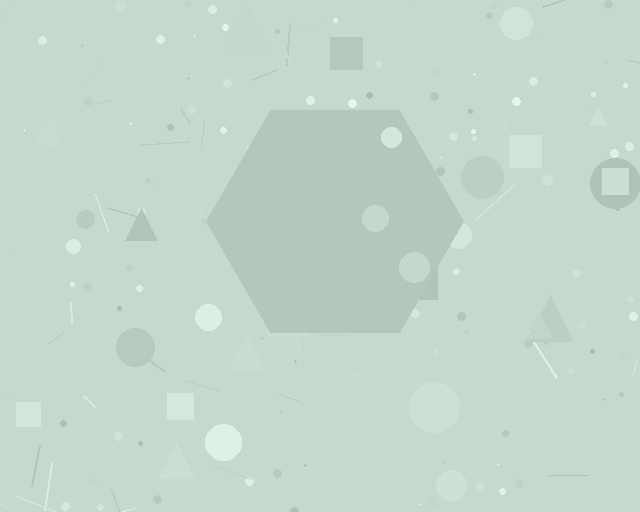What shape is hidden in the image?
A hexagon is hidden in the image.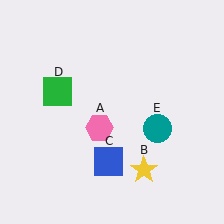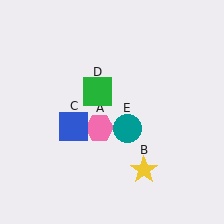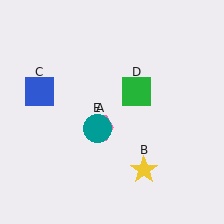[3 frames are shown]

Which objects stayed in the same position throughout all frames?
Pink hexagon (object A) and yellow star (object B) remained stationary.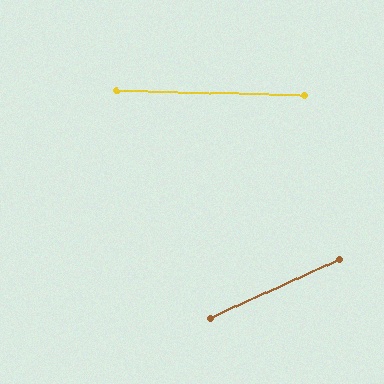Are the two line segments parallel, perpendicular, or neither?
Neither parallel nor perpendicular — they differ by about 26°.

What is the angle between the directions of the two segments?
Approximately 26 degrees.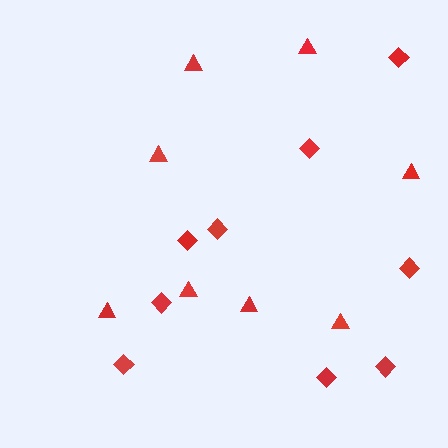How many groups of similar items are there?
There are 2 groups: one group of triangles (8) and one group of diamonds (9).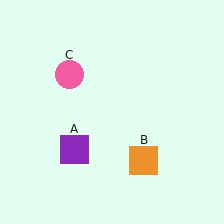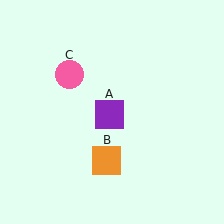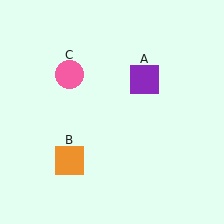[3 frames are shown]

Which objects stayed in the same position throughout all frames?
Pink circle (object C) remained stationary.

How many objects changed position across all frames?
2 objects changed position: purple square (object A), orange square (object B).